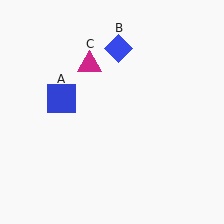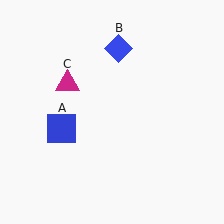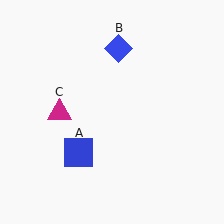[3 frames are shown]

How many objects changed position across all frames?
2 objects changed position: blue square (object A), magenta triangle (object C).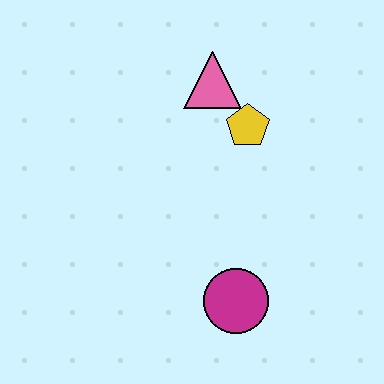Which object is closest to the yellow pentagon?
The pink triangle is closest to the yellow pentagon.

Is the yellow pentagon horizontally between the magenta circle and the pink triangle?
No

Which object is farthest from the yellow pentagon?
The magenta circle is farthest from the yellow pentagon.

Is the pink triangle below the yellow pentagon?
No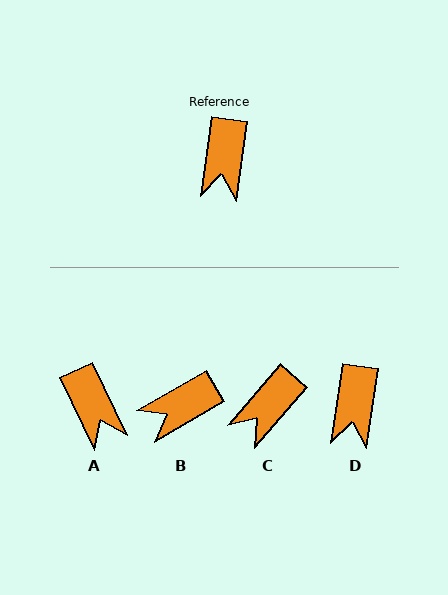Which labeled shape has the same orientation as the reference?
D.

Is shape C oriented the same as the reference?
No, it is off by about 33 degrees.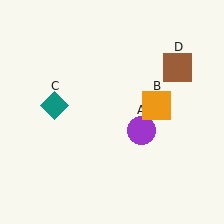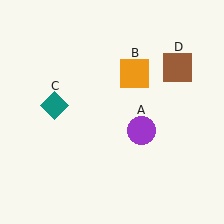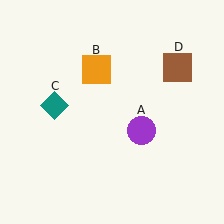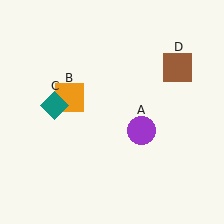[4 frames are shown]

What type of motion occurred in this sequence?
The orange square (object B) rotated counterclockwise around the center of the scene.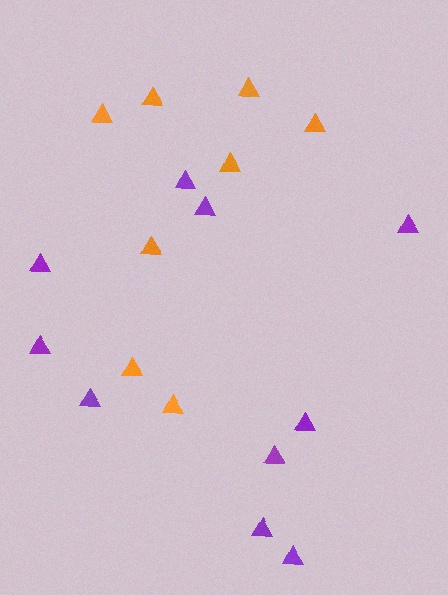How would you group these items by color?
There are 2 groups: one group of orange triangles (8) and one group of purple triangles (10).